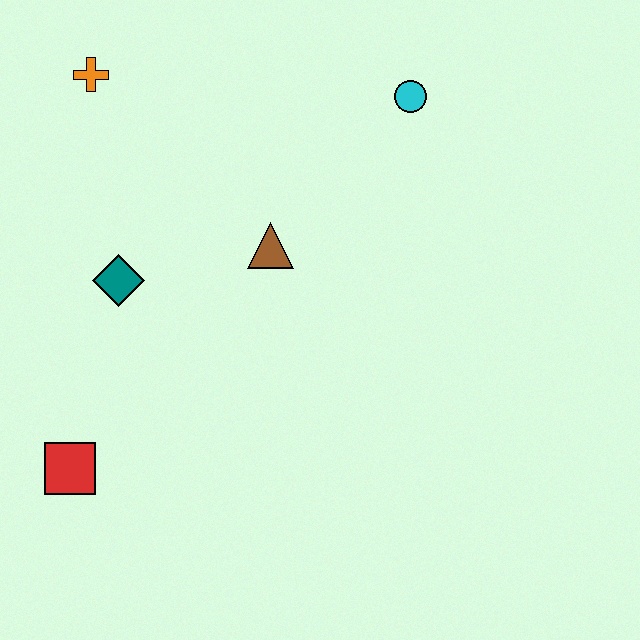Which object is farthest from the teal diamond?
The cyan circle is farthest from the teal diamond.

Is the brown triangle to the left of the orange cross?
No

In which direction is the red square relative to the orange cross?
The red square is below the orange cross.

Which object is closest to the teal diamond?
The brown triangle is closest to the teal diamond.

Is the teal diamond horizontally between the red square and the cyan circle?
Yes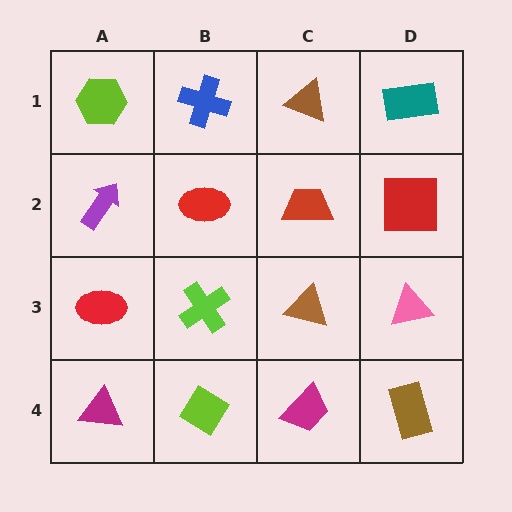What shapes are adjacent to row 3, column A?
A purple arrow (row 2, column A), a magenta triangle (row 4, column A), a lime cross (row 3, column B).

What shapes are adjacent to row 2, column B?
A blue cross (row 1, column B), a lime cross (row 3, column B), a purple arrow (row 2, column A), a red trapezoid (row 2, column C).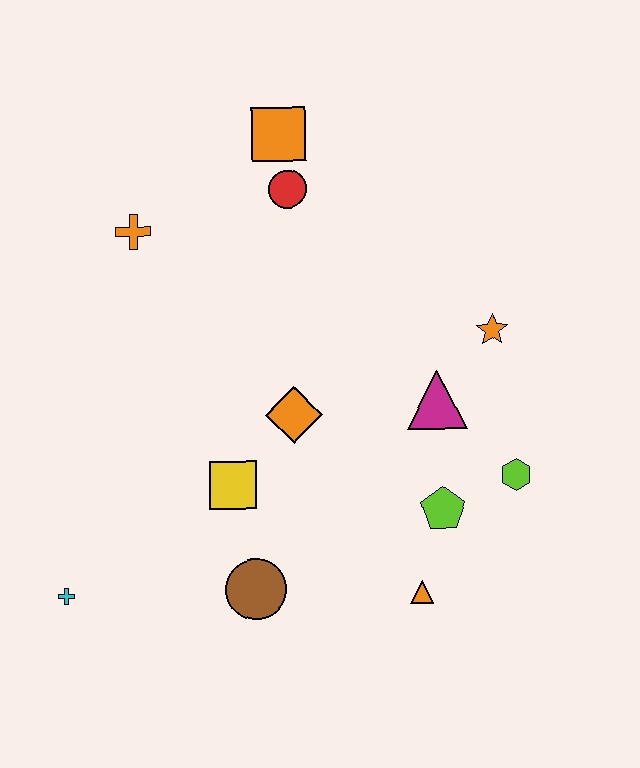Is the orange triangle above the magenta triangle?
No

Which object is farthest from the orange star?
The cyan cross is farthest from the orange star.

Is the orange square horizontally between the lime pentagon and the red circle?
No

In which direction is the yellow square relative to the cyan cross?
The yellow square is to the right of the cyan cross.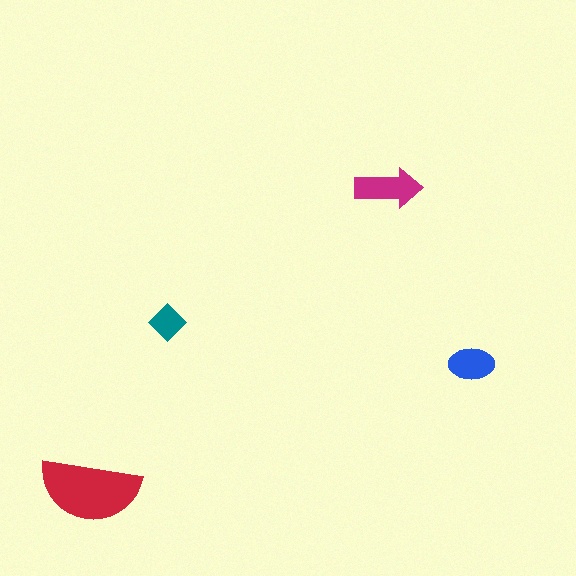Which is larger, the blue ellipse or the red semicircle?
The red semicircle.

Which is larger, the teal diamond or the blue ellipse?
The blue ellipse.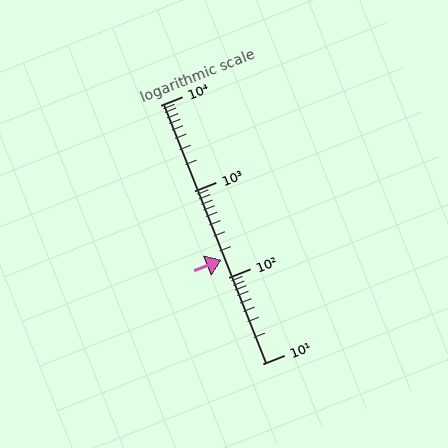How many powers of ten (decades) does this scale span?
The scale spans 3 decades, from 10 to 10000.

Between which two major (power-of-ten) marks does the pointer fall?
The pointer is between 100 and 1000.